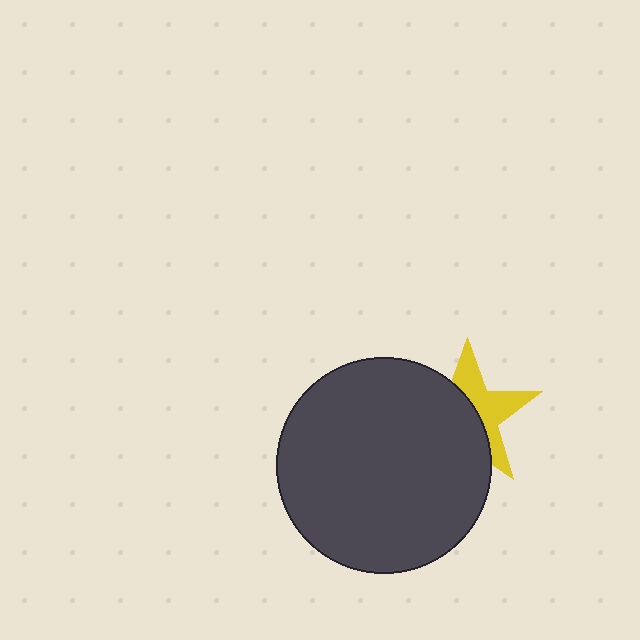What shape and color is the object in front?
The object in front is a dark gray circle.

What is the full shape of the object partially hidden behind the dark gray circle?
The partially hidden object is a yellow star.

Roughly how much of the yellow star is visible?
A small part of it is visible (roughly 44%).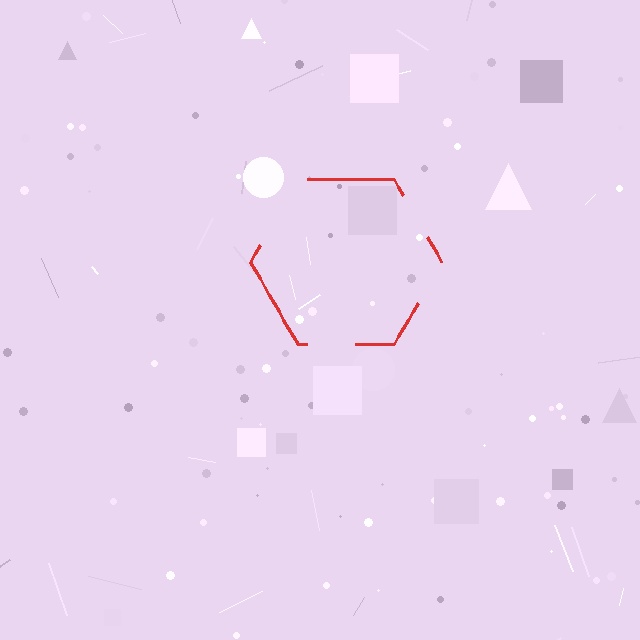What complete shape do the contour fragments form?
The contour fragments form a hexagon.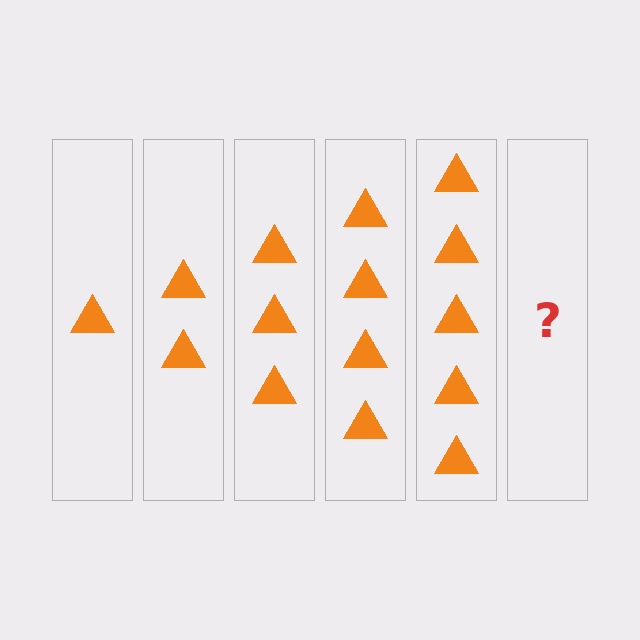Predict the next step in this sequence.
The next step is 6 triangles.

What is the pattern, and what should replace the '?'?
The pattern is that each step adds one more triangle. The '?' should be 6 triangles.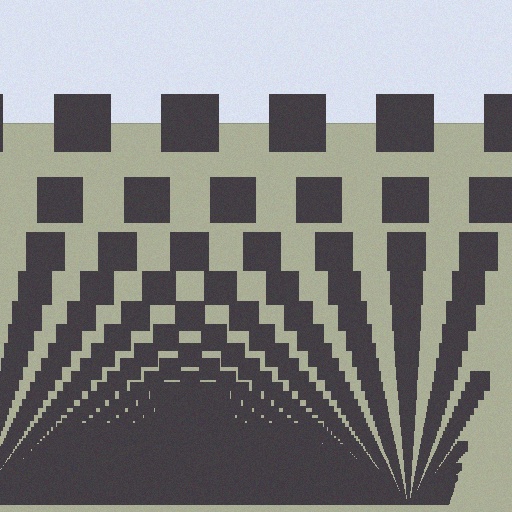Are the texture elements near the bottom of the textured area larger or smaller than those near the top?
Smaller. The gradient is inverted — elements near the bottom are smaller and denser.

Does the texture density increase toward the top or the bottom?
Density increases toward the bottom.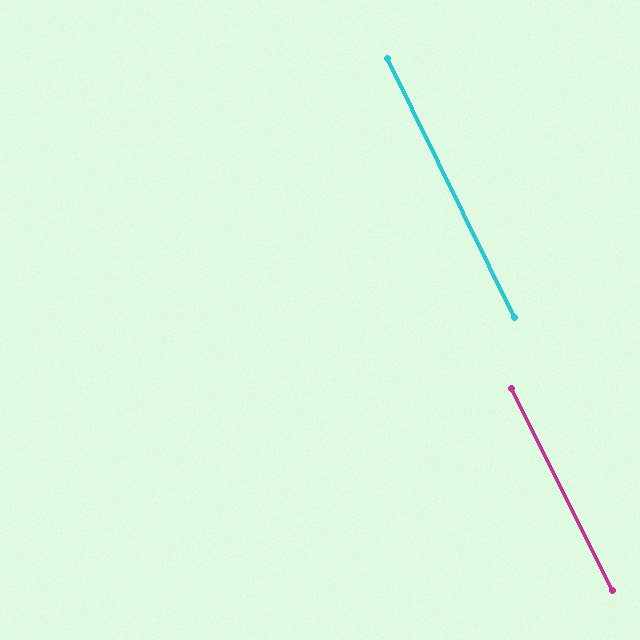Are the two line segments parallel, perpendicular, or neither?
Parallel — their directions differ by only 0.3°.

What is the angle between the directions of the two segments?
Approximately 0 degrees.